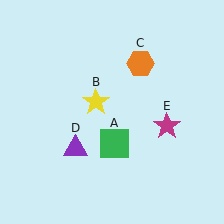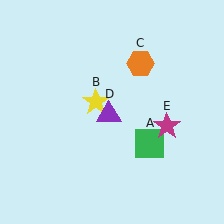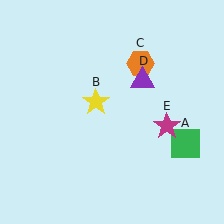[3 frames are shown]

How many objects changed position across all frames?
2 objects changed position: green square (object A), purple triangle (object D).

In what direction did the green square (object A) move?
The green square (object A) moved right.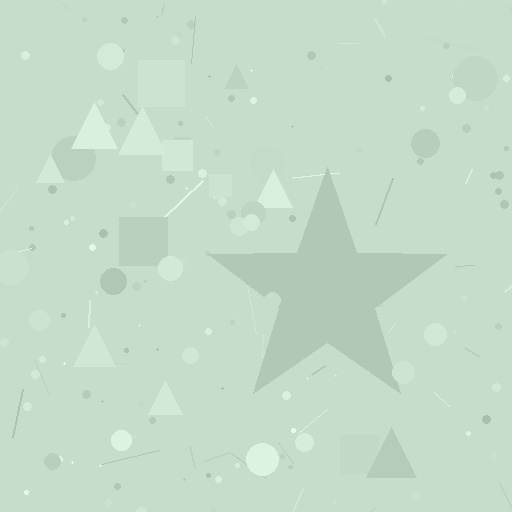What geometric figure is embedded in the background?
A star is embedded in the background.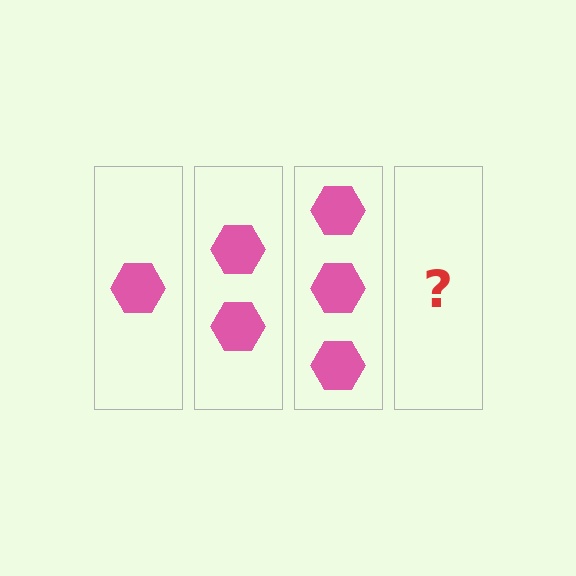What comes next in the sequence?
The next element should be 4 hexagons.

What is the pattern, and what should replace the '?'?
The pattern is that each step adds one more hexagon. The '?' should be 4 hexagons.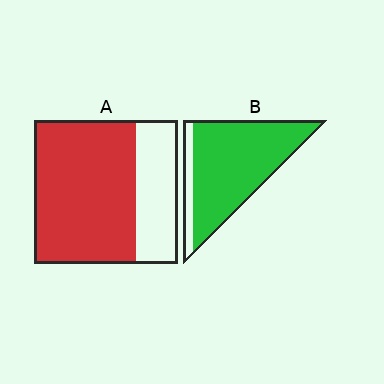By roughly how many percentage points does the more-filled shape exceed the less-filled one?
By roughly 15 percentage points (B over A).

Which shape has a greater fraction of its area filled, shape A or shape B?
Shape B.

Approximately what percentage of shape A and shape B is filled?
A is approximately 70% and B is approximately 85%.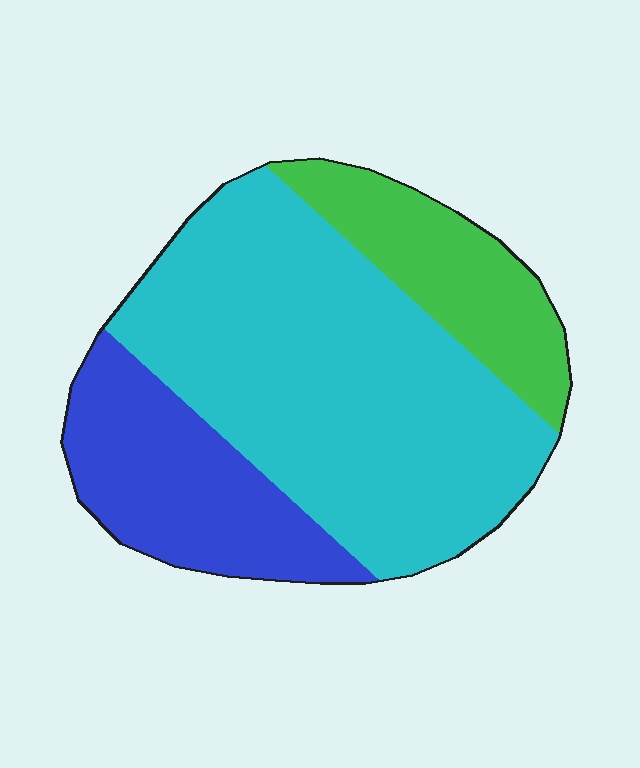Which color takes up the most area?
Cyan, at roughly 60%.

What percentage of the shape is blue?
Blue covers 23% of the shape.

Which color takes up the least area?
Green, at roughly 20%.